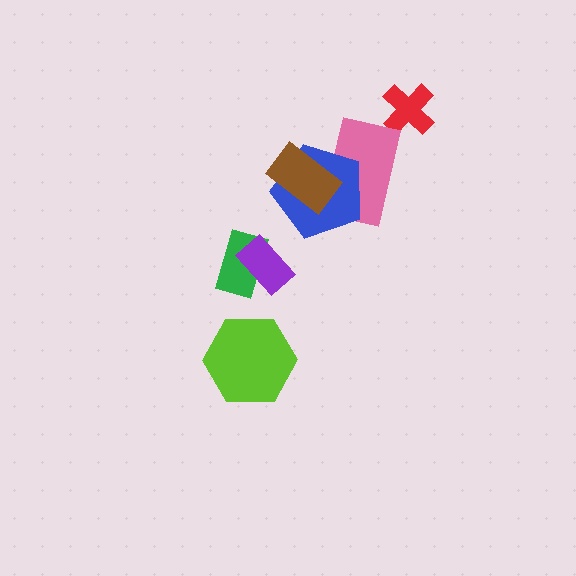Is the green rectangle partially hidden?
Yes, it is partially covered by another shape.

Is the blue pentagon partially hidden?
Yes, it is partially covered by another shape.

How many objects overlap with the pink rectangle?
2 objects overlap with the pink rectangle.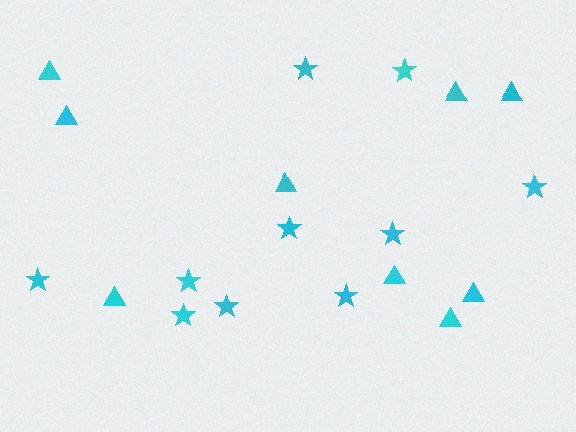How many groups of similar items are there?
There are 2 groups: one group of stars (10) and one group of triangles (9).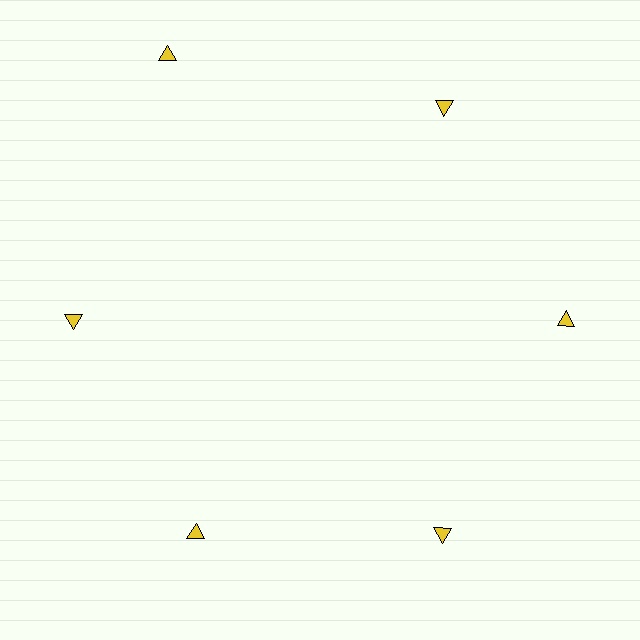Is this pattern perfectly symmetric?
No. The 6 yellow triangles are arranged in a ring, but one element near the 11 o'clock position is pushed outward from the center, breaking the 6-fold rotational symmetry.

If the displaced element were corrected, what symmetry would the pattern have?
It would have 6-fold rotational symmetry — the pattern would map onto itself every 60 degrees.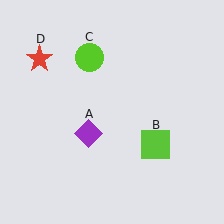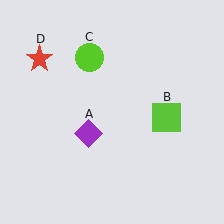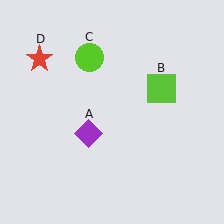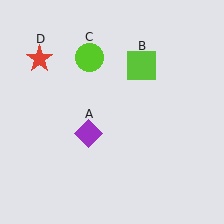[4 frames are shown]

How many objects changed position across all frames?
1 object changed position: lime square (object B).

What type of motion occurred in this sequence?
The lime square (object B) rotated counterclockwise around the center of the scene.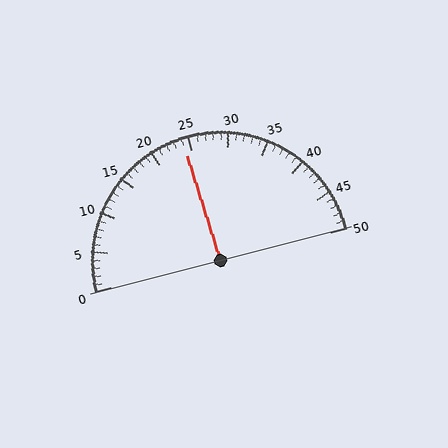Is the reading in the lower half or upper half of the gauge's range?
The reading is in the lower half of the range (0 to 50).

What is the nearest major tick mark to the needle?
The nearest major tick mark is 25.